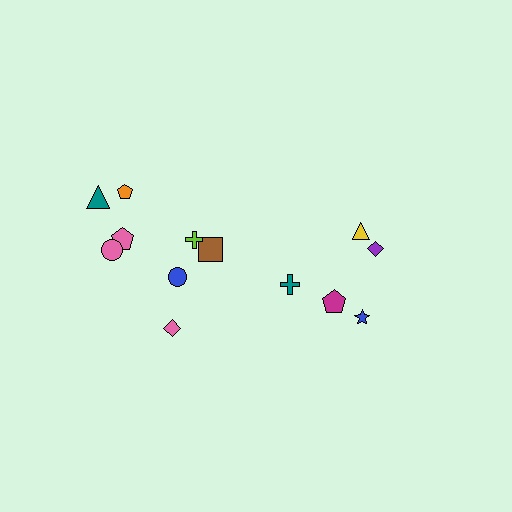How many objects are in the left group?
There are 8 objects.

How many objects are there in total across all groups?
There are 13 objects.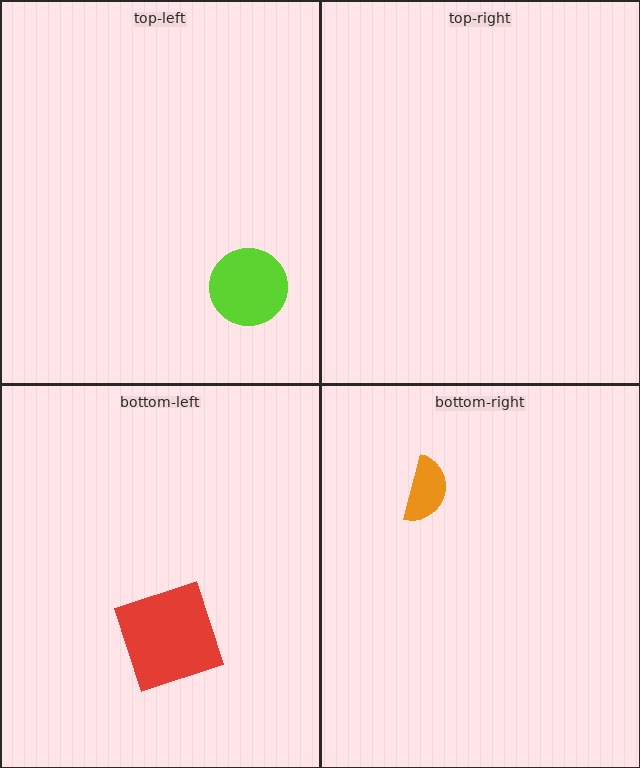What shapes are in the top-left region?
The lime circle.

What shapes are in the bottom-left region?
The red square.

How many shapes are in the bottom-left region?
1.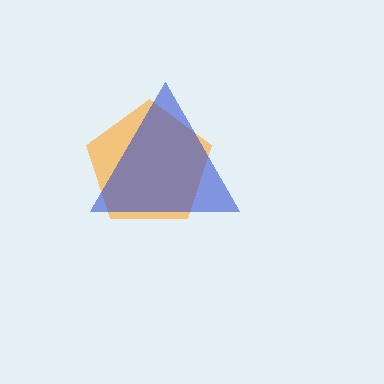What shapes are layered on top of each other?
The layered shapes are: an orange pentagon, a blue triangle.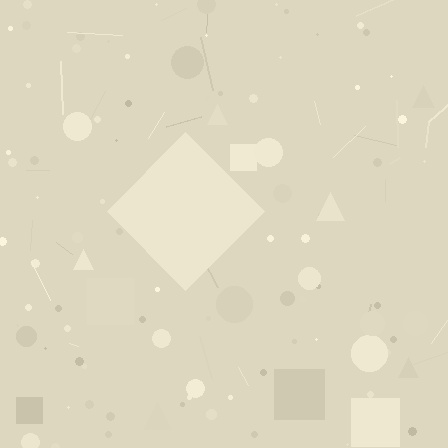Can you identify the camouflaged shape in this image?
The camouflaged shape is a diamond.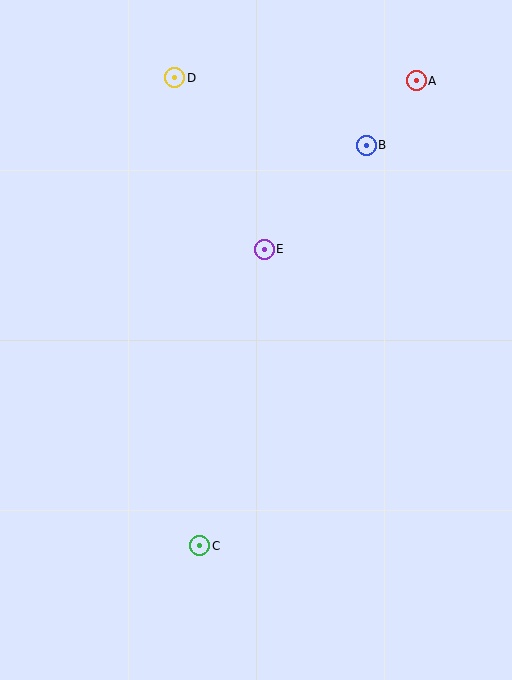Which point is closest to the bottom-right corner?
Point C is closest to the bottom-right corner.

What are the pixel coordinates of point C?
Point C is at (200, 546).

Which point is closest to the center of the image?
Point E at (264, 249) is closest to the center.